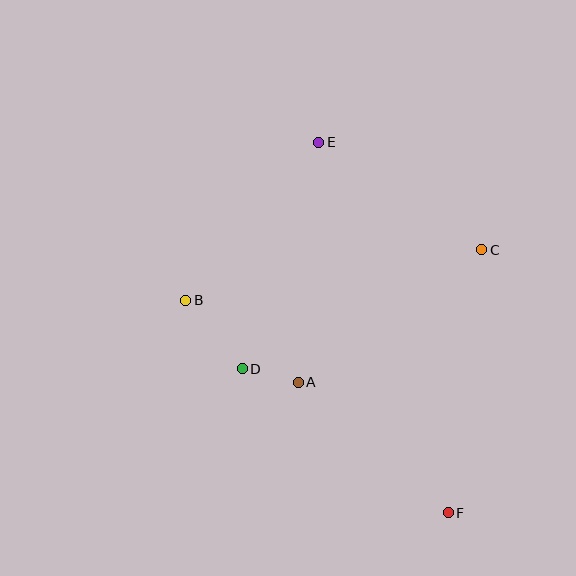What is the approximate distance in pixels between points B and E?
The distance between B and E is approximately 207 pixels.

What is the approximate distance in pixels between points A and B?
The distance between A and B is approximately 139 pixels.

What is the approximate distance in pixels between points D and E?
The distance between D and E is approximately 239 pixels.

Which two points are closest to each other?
Points A and D are closest to each other.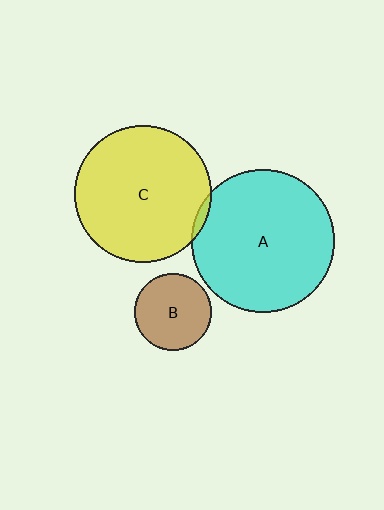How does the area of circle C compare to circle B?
Approximately 3.1 times.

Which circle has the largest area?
Circle A (cyan).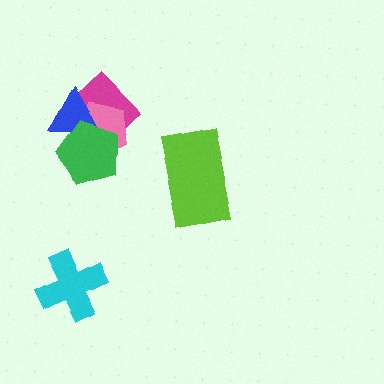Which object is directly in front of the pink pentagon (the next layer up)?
The blue triangle is directly in front of the pink pentagon.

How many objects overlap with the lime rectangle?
0 objects overlap with the lime rectangle.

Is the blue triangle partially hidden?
Yes, it is partially covered by another shape.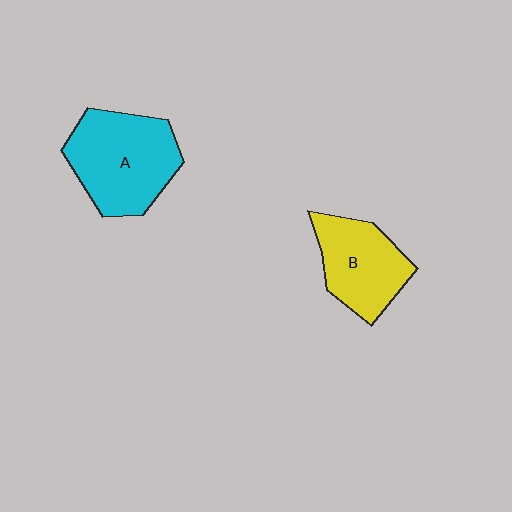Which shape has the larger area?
Shape A (cyan).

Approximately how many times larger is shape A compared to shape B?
Approximately 1.3 times.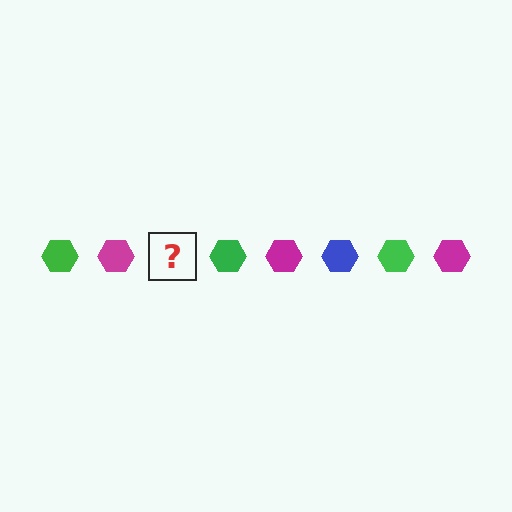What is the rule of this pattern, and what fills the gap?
The rule is that the pattern cycles through green, magenta, blue hexagons. The gap should be filled with a blue hexagon.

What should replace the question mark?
The question mark should be replaced with a blue hexagon.